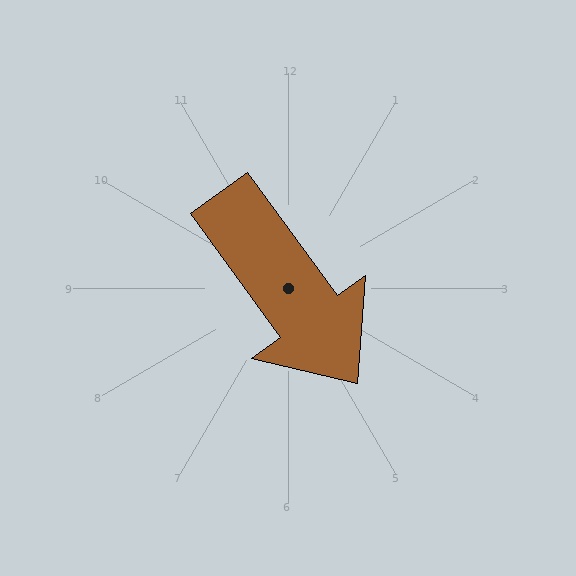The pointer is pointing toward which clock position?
Roughly 5 o'clock.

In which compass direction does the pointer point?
Southeast.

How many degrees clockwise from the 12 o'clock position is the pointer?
Approximately 144 degrees.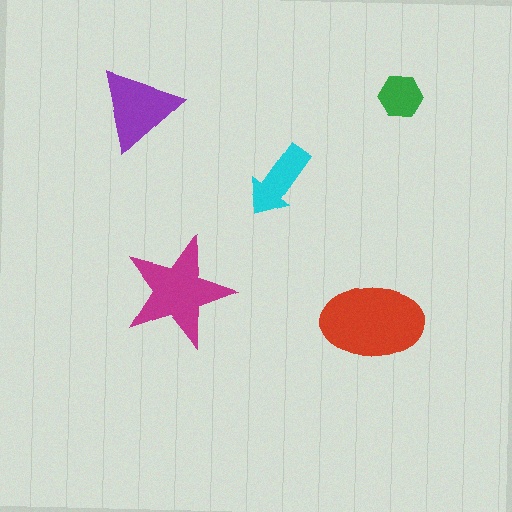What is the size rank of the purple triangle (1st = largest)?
3rd.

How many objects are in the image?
There are 5 objects in the image.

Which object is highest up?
The green hexagon is topmost.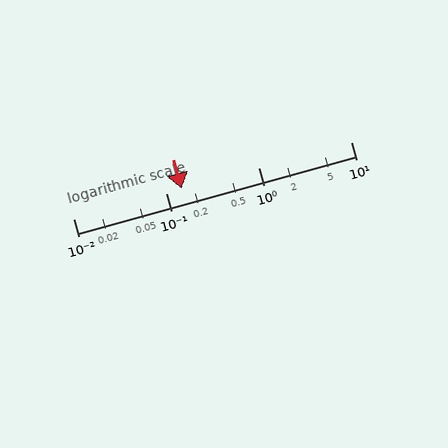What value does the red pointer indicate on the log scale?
The pointer indicates approximately 0.15.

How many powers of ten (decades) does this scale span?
The scale spans 3 decades, from 0.01 to 10.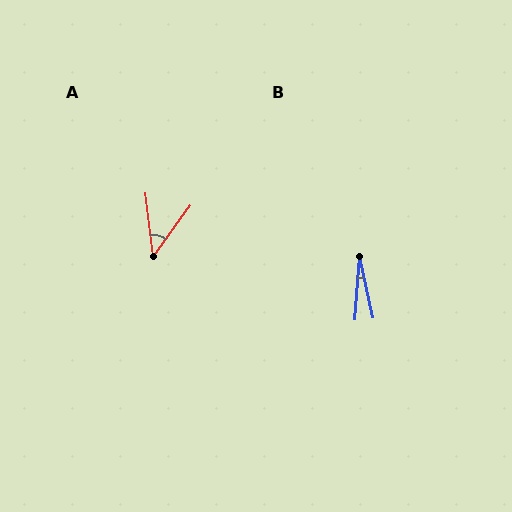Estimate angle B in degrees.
Approximately 16 degrees.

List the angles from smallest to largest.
B (16°), A (43°).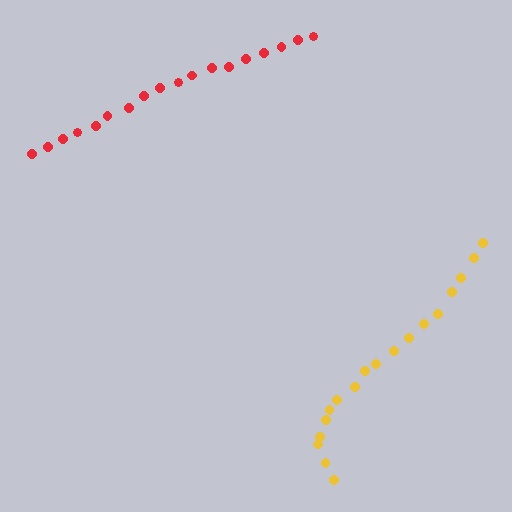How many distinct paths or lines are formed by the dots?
There are 2 distinct paths.